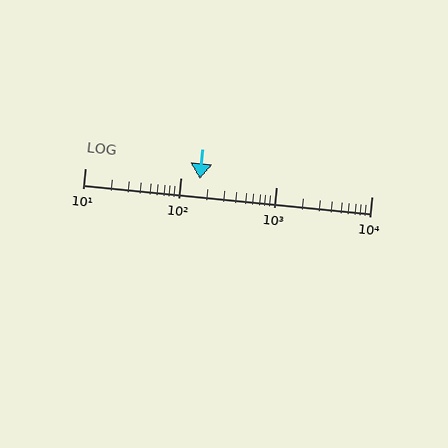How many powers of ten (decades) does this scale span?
The scale spans 3 decades, from 10 to 10000.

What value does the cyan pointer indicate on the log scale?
The pointer indicates approximately 160.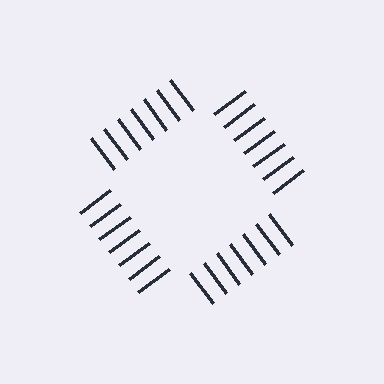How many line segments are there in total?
28 — 7 along each of the 4 edges.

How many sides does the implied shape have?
4 sides — the line-ends trace a square.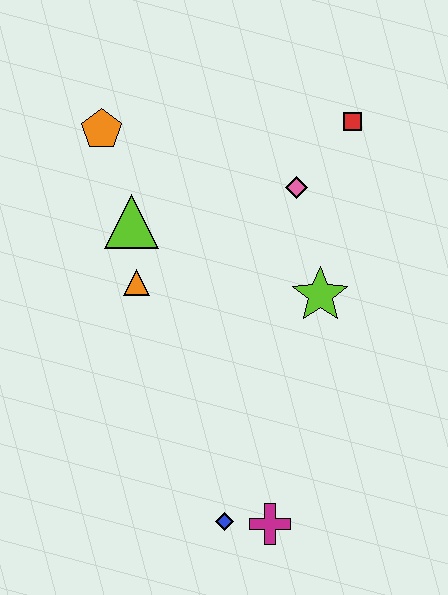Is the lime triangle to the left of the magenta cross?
Yes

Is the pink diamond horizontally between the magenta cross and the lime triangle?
No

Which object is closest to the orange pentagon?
The lime triangle is closest to the orange pentagon.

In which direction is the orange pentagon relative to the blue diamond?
The orange pentagon is above the blue diamond.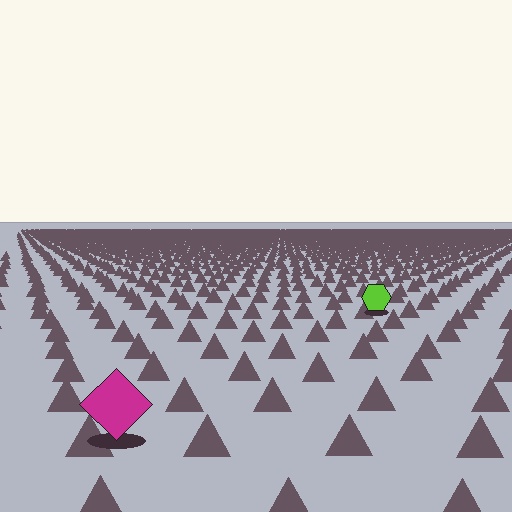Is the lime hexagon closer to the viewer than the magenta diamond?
No. The magenta diamond is closer — you can tell from the texture gradient: the ground texture is coarser near it.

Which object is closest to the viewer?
The magenta diamond is closest. The texture marks near it are larger and more spread out.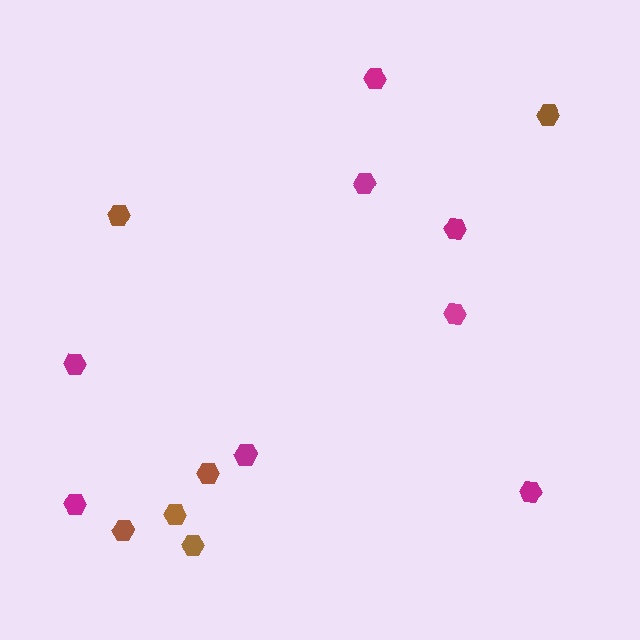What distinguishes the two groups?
There are 2 groups: one group of brown hexagons (6) and one group of magenta hexagons (8).